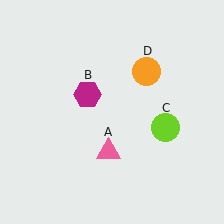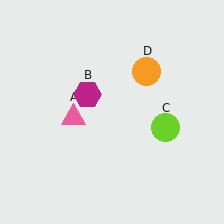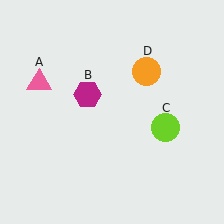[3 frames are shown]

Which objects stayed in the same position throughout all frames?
Magenta hexagon (object B) and lime circle (object C) and orange circle (object D) remained stationary.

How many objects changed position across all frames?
1 object changed position: pink triangle (object A).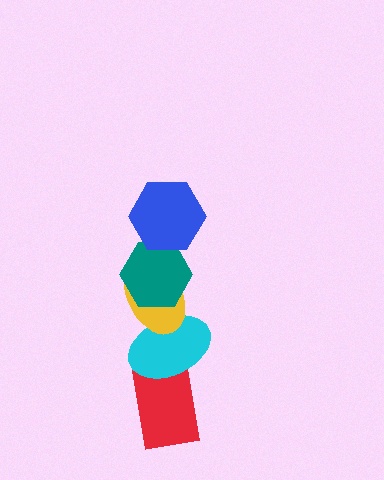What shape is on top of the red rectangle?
The cyan ellipse is on top of the red rectangle.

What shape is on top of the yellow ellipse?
The teal hexagon is on top of the yellow ellipse.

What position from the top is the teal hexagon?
The teal hexagon is 2nd from the top.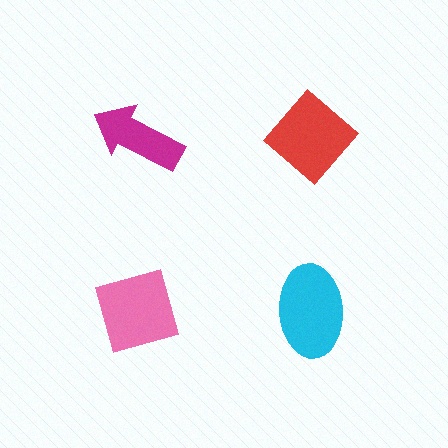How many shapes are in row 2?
2 shapes.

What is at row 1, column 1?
A magenta arrow.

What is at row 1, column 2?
A red diamond.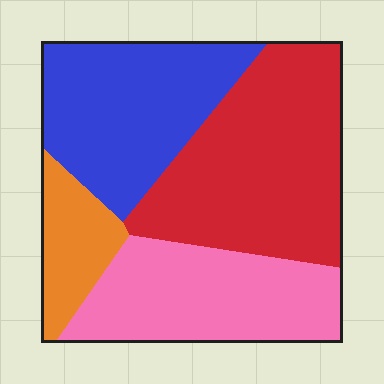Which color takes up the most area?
Red, at roughly 35%.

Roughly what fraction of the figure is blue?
Blue covers 27% of the figure.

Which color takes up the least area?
Orange, at roughly 10%.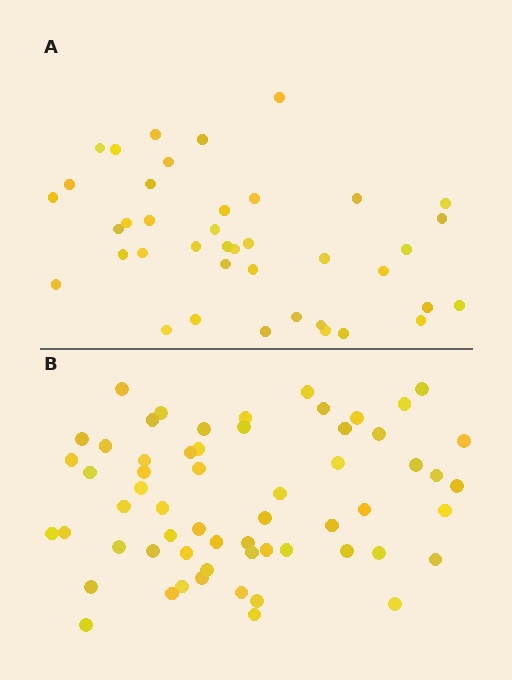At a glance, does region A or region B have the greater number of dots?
Region B (the bottom region) has more dots.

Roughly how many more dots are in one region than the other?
Region B has approximately 20 more dots than region A.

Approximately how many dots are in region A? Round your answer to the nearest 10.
About 40 dots.